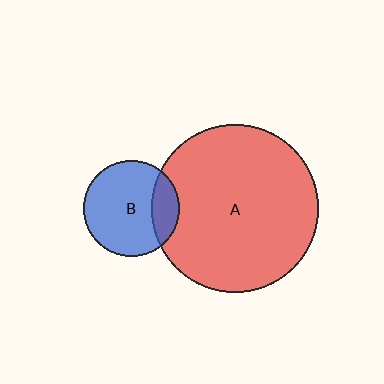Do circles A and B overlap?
Yes.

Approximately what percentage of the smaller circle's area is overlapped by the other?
Approximately 20%.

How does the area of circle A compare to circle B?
Approximately 3.0 times.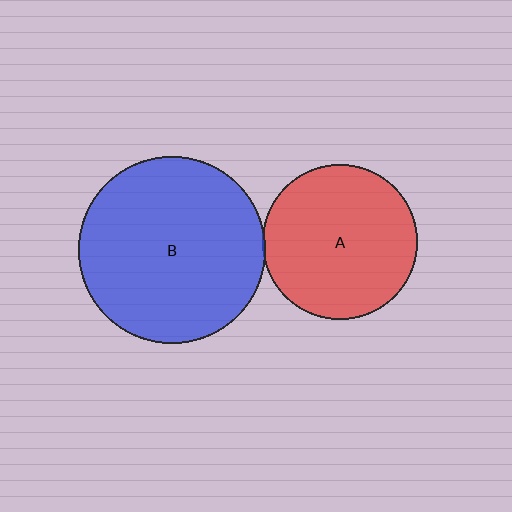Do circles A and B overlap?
Yes.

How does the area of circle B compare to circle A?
Approximately 1.5 times.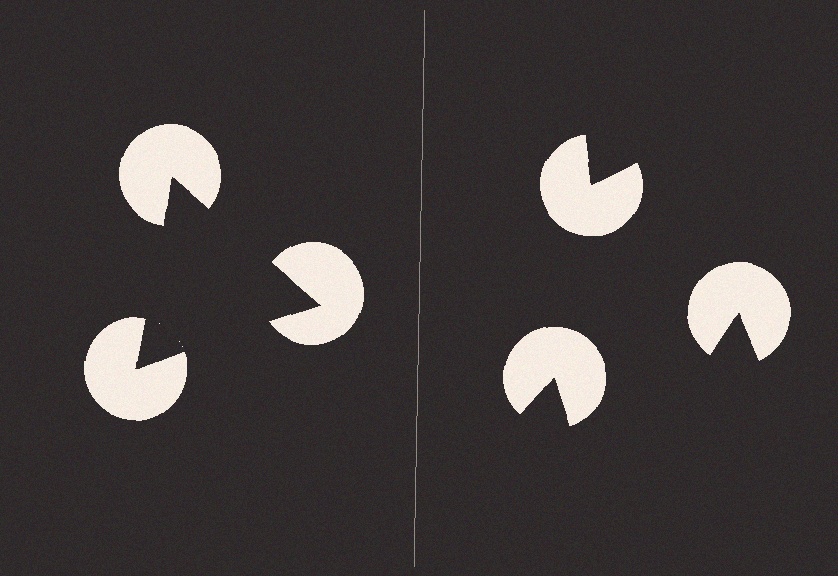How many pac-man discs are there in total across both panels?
6 — 3 on each side.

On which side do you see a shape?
An illusory triangle appears on the left side. On the right side the wedge cuts are rotated, so no coherent shape forms.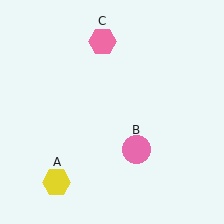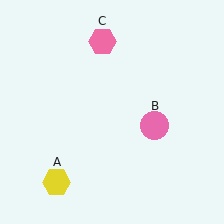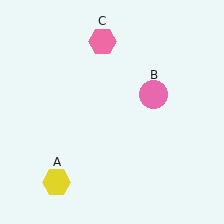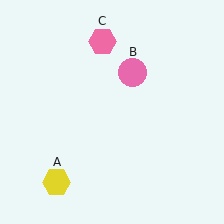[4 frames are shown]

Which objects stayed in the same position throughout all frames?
Yellow hexagon (object A) and pink hexagon (object C) remained stationary.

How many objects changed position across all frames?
1 object changed position: pink circle (object B).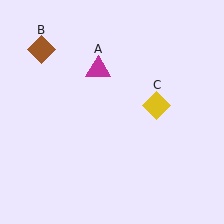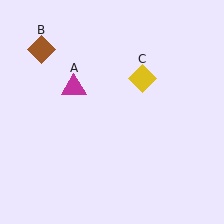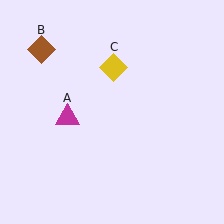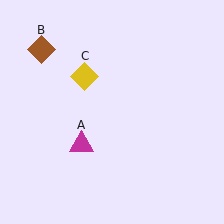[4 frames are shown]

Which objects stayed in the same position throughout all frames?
Brown diamond (object B) remained stationary.